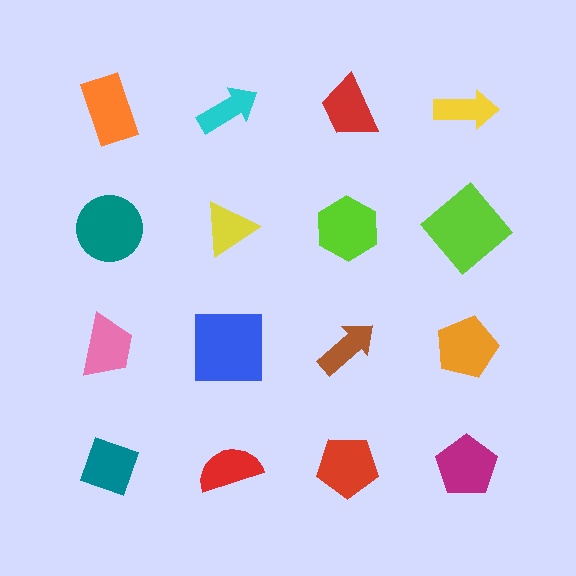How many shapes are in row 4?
4 shapes.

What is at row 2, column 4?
A lime diamond.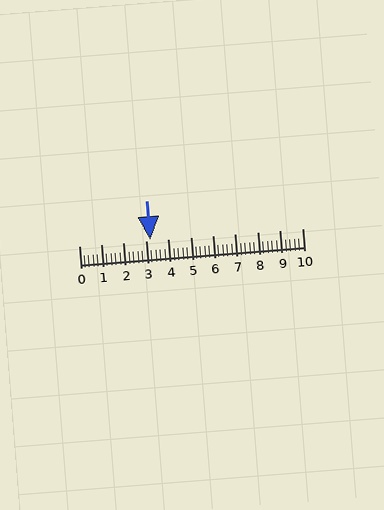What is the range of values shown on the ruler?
The ruler shows values from 0 to 10.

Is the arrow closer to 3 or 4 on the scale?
The arrow is closer to 3.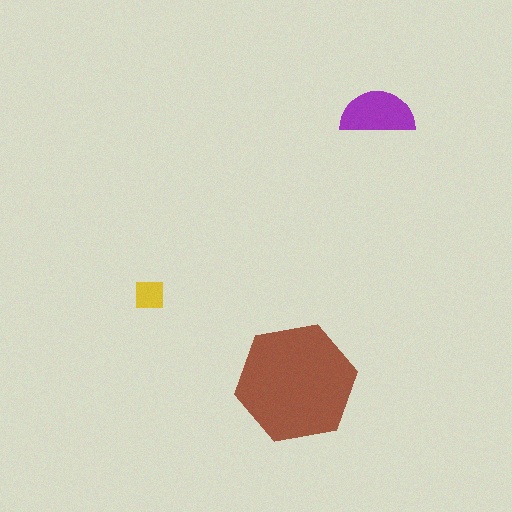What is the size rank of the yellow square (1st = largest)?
3rd.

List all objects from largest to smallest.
The brown hexagon, the purple semicircle, the yellow square.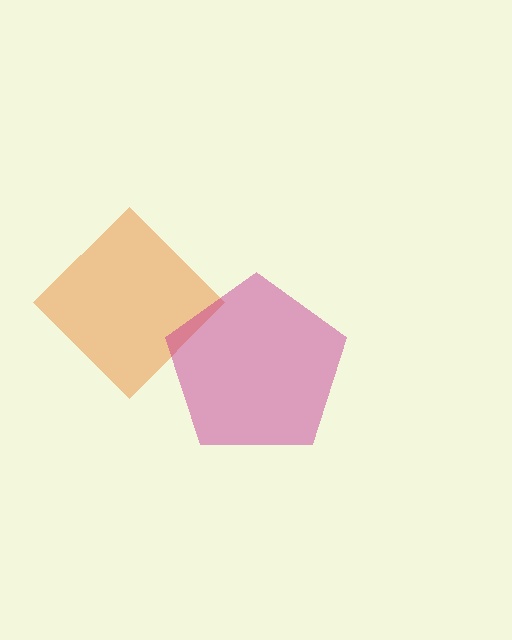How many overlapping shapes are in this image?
There are 2 overlapping shapes in the image.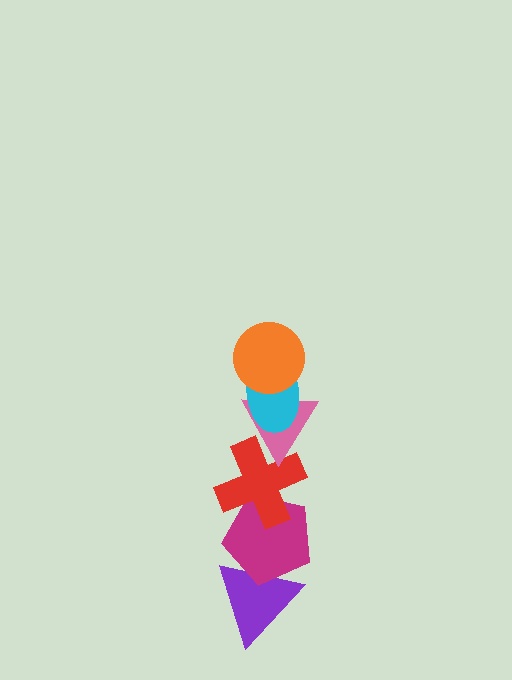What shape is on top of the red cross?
The pink triangle is on top of the red cross.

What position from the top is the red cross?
The red cross is 4th from the top.